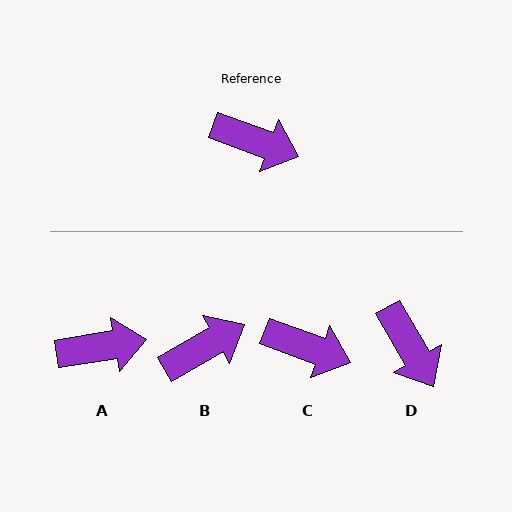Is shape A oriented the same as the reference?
No, it is off by about 29 degrees.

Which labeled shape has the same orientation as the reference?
C.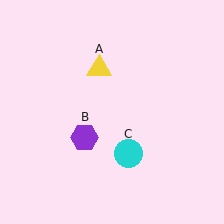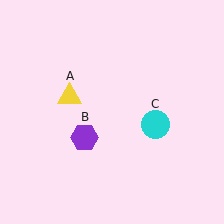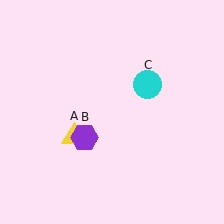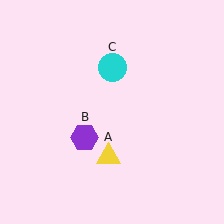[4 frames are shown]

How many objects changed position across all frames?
2 objects changed position: yellow triangle (object A), cyan circle (object C).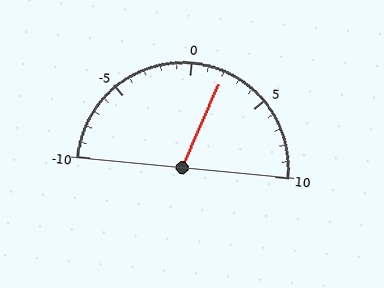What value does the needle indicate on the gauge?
The needle indicates approximately 2.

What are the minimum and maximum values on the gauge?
The gauge ranges from -10 to 10.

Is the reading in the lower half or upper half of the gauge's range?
The reading is in the upper half of the range (-10 to 10).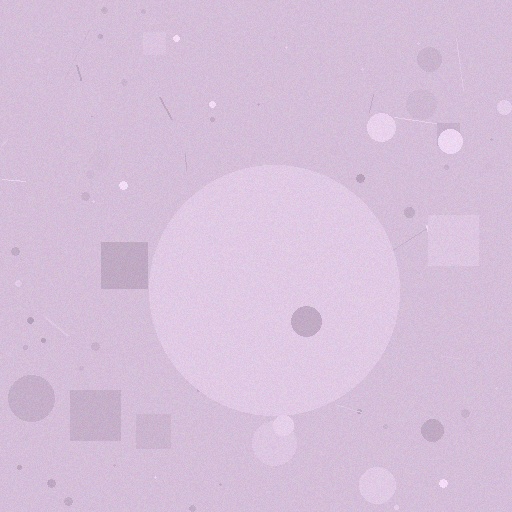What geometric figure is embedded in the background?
A circle is embedded in the background.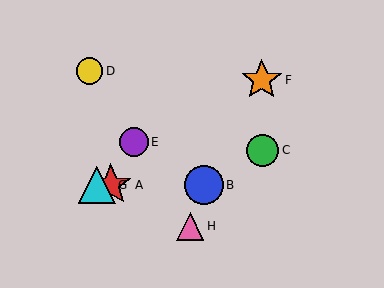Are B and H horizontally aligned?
No, B is at y≈185 and H is at y≈226.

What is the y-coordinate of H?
Object H is at y≈226.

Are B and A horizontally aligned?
Yes, both are at y≈185.